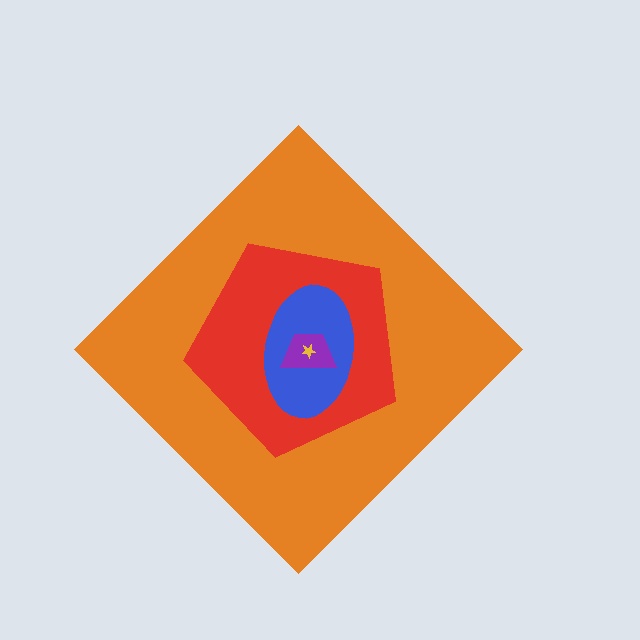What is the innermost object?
The yellow star.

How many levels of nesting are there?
5.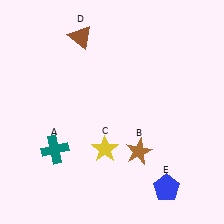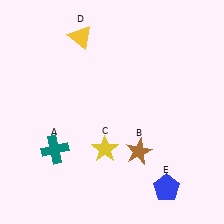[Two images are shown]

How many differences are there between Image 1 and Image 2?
There is 1 difference between the two images.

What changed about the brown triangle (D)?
In Image 1, D is brown. In Image 2, it changed to yellow.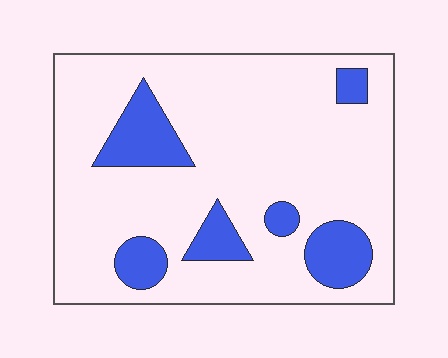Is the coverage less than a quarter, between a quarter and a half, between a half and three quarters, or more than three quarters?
Less than a quarter.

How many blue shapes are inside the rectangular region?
6.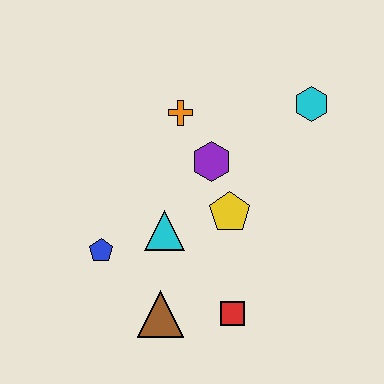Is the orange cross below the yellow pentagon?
No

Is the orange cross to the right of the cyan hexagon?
No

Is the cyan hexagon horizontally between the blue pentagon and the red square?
No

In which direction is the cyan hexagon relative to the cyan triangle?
The cyan hexagon is to the right of the cyan triangle.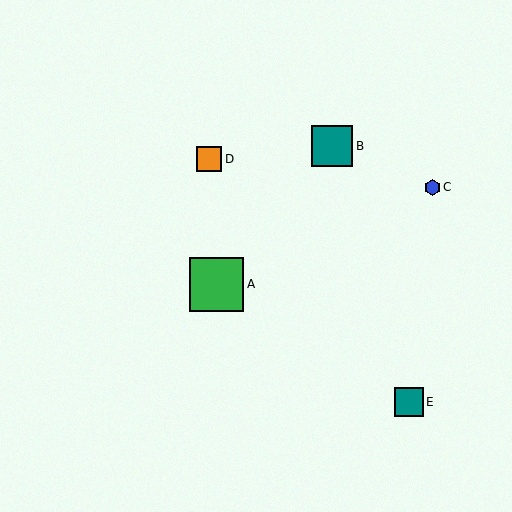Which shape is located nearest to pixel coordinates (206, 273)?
The green square (labeled A) at (217, 284) is nearest to that location.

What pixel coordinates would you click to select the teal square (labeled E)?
Click at (409, 402) to select the teal square E.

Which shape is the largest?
The green square (labeled A) is the largest.